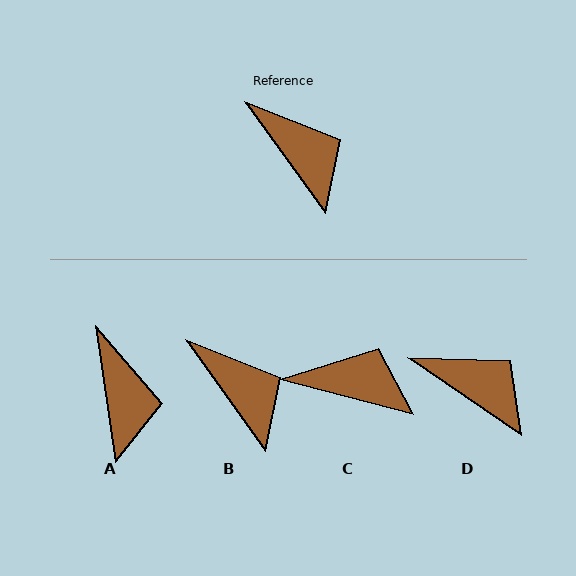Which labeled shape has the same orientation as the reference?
B.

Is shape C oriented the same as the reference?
No, it is off by about 39 degrees.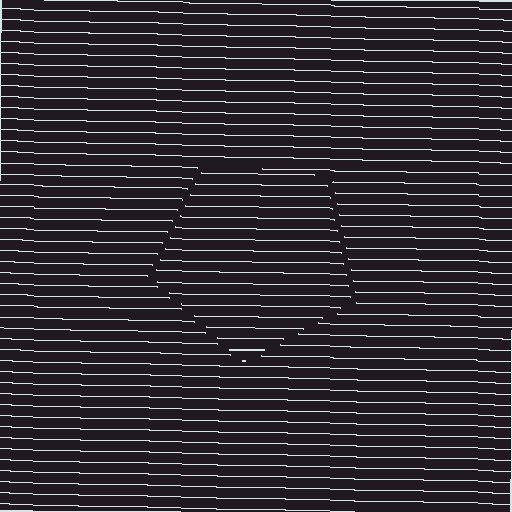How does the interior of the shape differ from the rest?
The interior of the shape contains the same grating, shifted by half a period — the contour is defined by the phase discontinuity where line-ends from the inner and outer gratings abut.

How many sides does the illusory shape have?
5 sides — the line-ends trace a pentagon.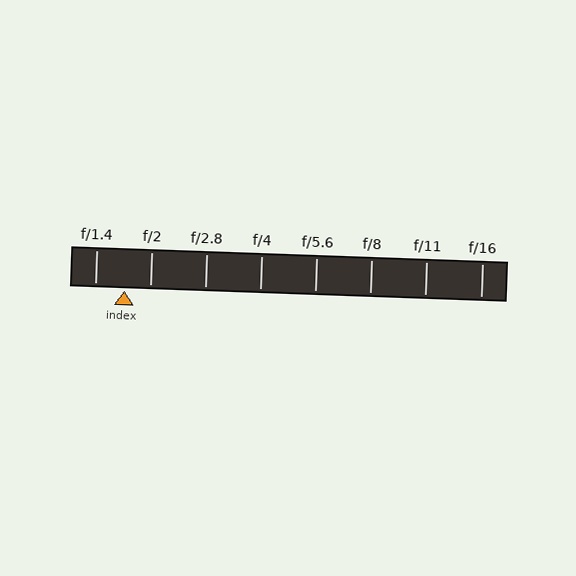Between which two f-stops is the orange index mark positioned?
The index mark is between f/1.4 and f/2.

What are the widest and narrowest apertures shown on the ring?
The widest aperture shown is f/1.4 and the narrowest is f/16.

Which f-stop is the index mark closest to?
The index mark is closest to f/2.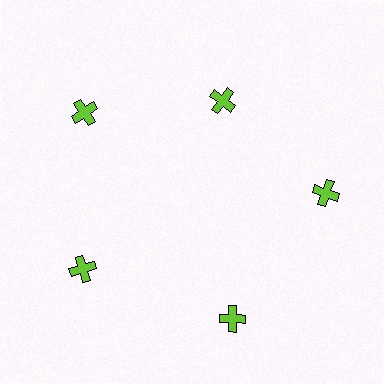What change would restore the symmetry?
The symmetry would be restored by moving it outward, back onto the ring so that all 5 crosses sit at equal angles and equal distance from the center.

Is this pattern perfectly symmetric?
No. The 5 lime crosses are arranged in a ring, but one element near the 1 o'clock position is pulled inward toward the center, breaking the 5-fold rotational symmetry.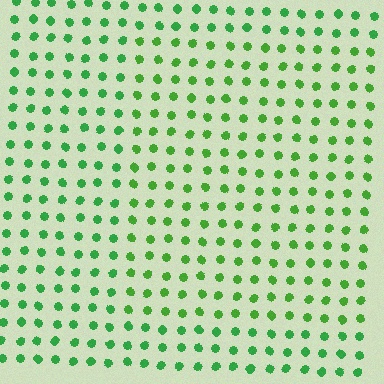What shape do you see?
I see a rectangle.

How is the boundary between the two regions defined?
The boundary is defined purely by a slight shift in hue (about 20 degrees). Spacing, size, and orientation are identical on both sides.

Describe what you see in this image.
The image is filled with small green elements in a uniform arrangement. A rectangle-shaped region is visible where the elements are tinted to a slightly different hue, forming a subtle color boundary.